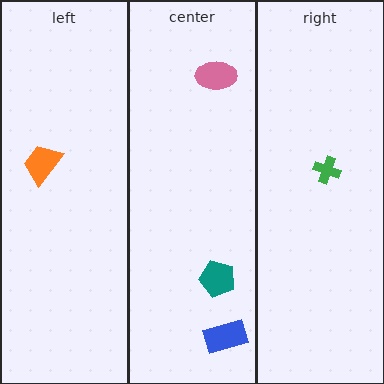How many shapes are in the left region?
1.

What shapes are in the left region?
The orange trapezoid.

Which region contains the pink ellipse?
The center region.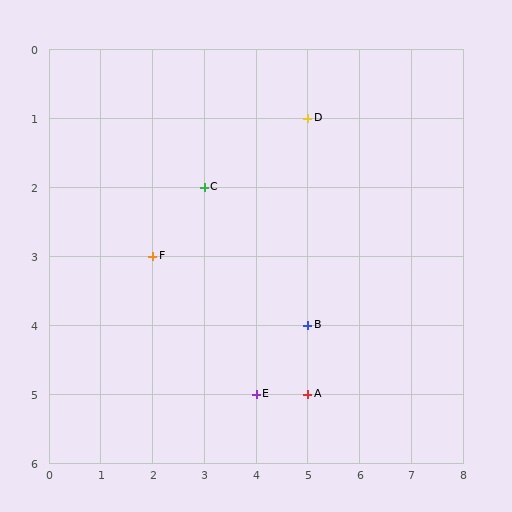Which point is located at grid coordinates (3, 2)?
Point C is at (3, 2).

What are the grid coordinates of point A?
Point A is at grid coordinates (5, 5).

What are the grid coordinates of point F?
Point F is at grid coordinates (2, 3).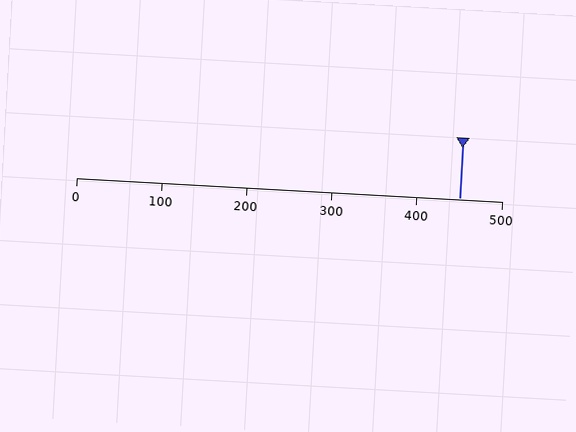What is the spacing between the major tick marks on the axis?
The major ticks are spaced 100 apart.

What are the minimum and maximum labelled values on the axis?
The axis runs from 0 to 500.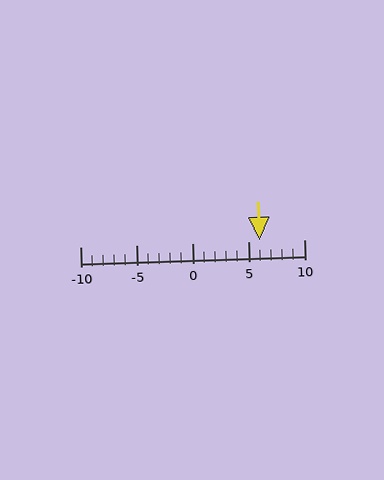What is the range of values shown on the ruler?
The ruler shows values from -10 to 10.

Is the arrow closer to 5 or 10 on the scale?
The arrow is closer to 5.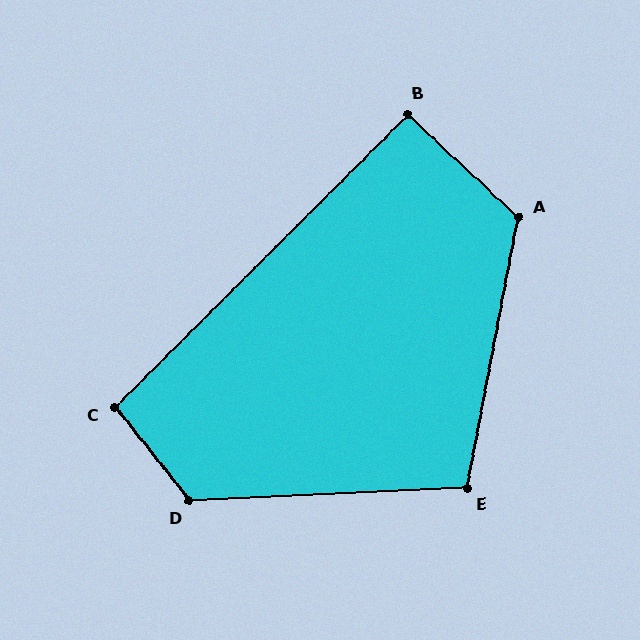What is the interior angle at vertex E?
Approximately 103 degrees (obtuse).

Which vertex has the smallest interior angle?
B, at approximately 92 degrees.